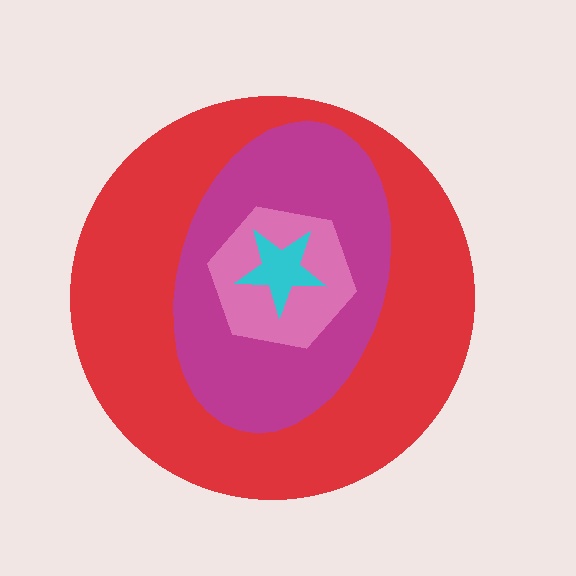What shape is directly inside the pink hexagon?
The cyan star.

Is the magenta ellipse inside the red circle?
Yes.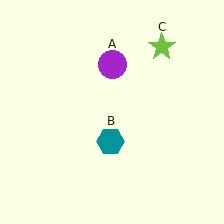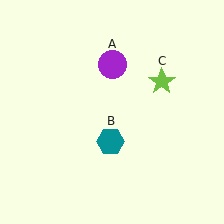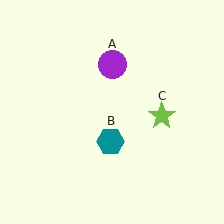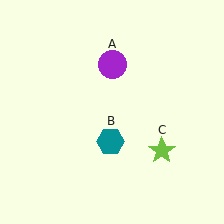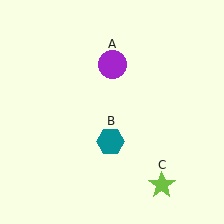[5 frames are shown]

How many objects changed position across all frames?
1 object changed position: lime star (object C).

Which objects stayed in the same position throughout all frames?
Purple circle (object A) and teal hexagon (object B) remained stationary.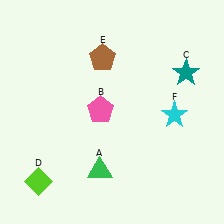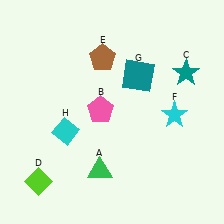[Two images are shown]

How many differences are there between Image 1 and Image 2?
There are 2 differences between the two images.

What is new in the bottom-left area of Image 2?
A cyan diamond (H) was added in the bottom-left area of Image 2.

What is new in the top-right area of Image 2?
A teal square (G) was added in the top-right area of Image 2.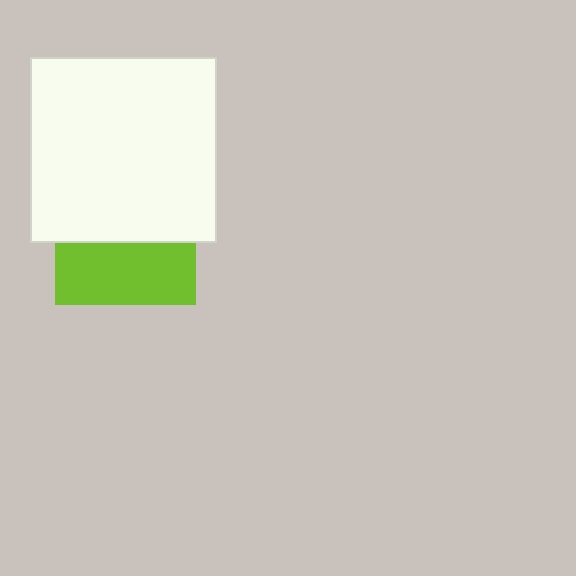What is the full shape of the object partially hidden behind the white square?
The partially hidden object is a lime square.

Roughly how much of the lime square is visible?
A small part of it is visible (roughly 44%).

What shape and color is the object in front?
The object in front is a white square.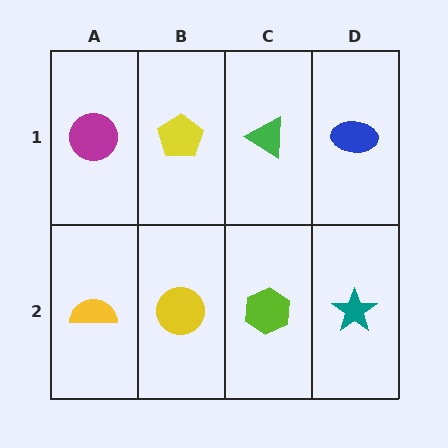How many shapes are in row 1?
4 shapes.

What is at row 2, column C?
A lime hexagon.